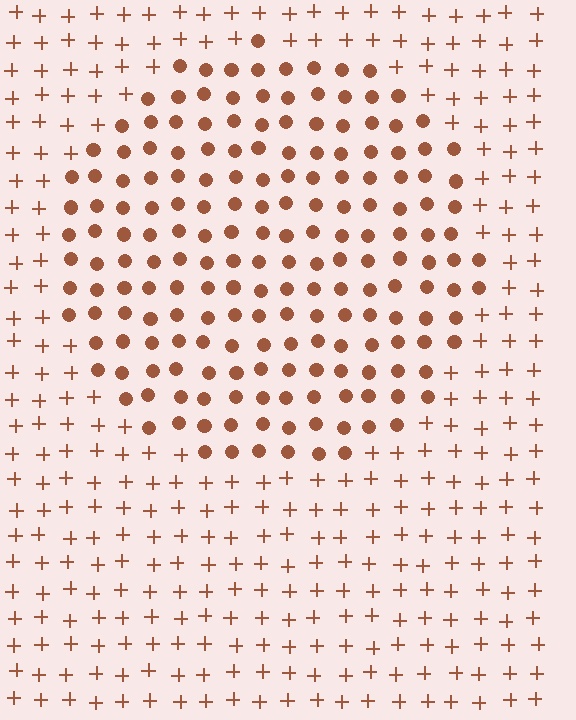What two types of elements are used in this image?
The image uses circles inside the circle region and plus signs outside it.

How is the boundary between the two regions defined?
The boundary is defined by a change in element shape: circles inside vs. plus signs outside. All elements share the same color and spacing.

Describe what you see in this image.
The image is filled with small brown elements arranged in a uniform grid. A circle-shaped region contains circles, while the surrounding area contains plus signs. The boundary is defined purely by the change in element shape.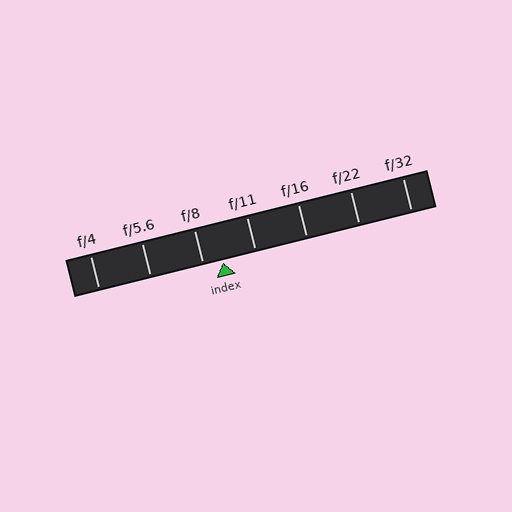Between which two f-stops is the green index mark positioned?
The index mark is between f/8 and f/11.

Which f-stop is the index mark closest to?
The index mark is closest to f/8.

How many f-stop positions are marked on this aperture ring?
There are 7 f-stop positions marked.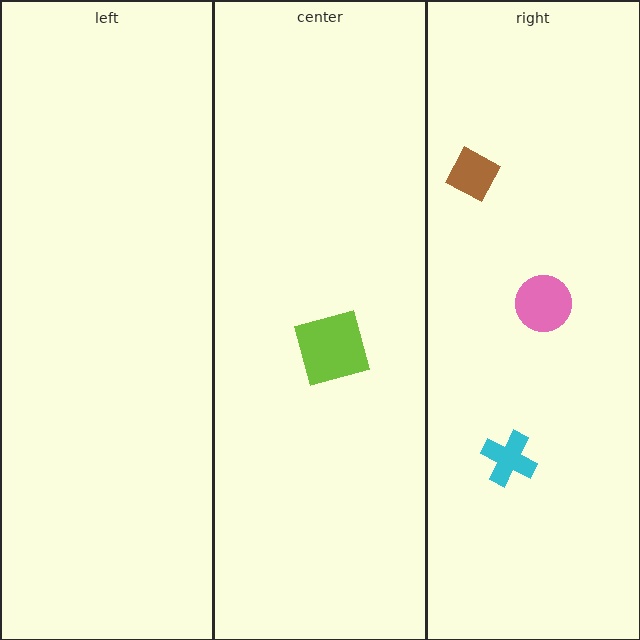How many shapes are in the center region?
1.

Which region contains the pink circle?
The right region.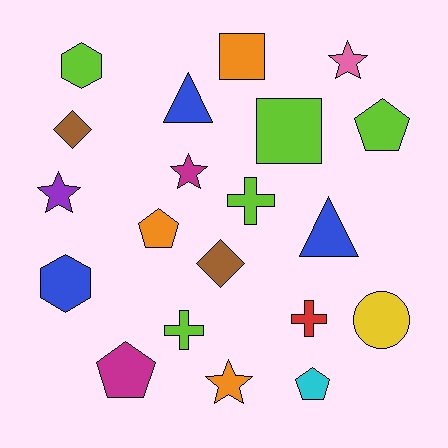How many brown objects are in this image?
There are 2 brown objects.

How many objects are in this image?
There are 20 objects.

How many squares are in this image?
There are 2 squares.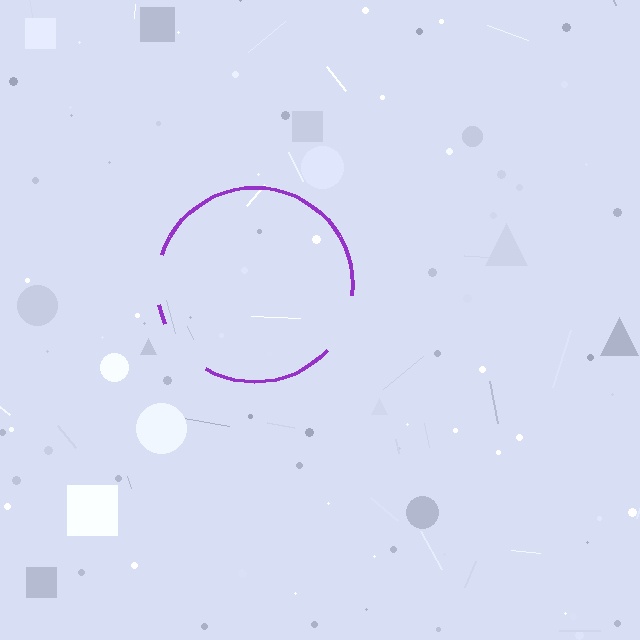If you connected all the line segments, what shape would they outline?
They would outline a circle.